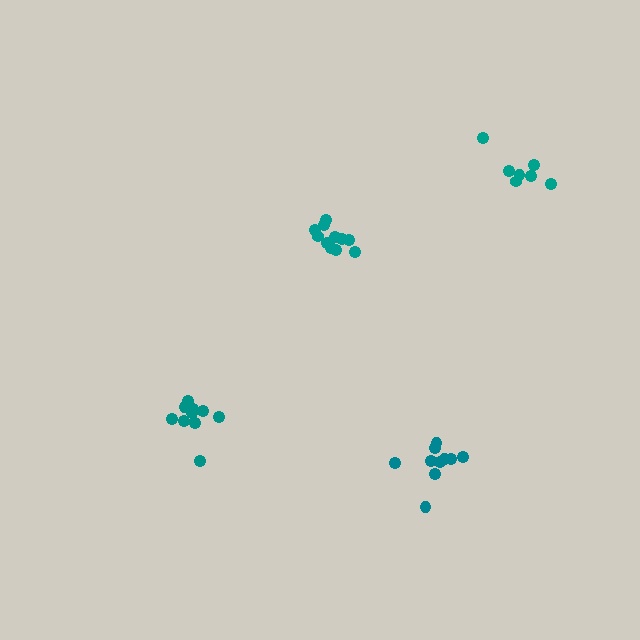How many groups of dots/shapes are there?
There are 4 groups.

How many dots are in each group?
Group 1: 10 dots, Group 2: 11 dots, Group 3: 10 dots, Group 4: 7 dots (38 total).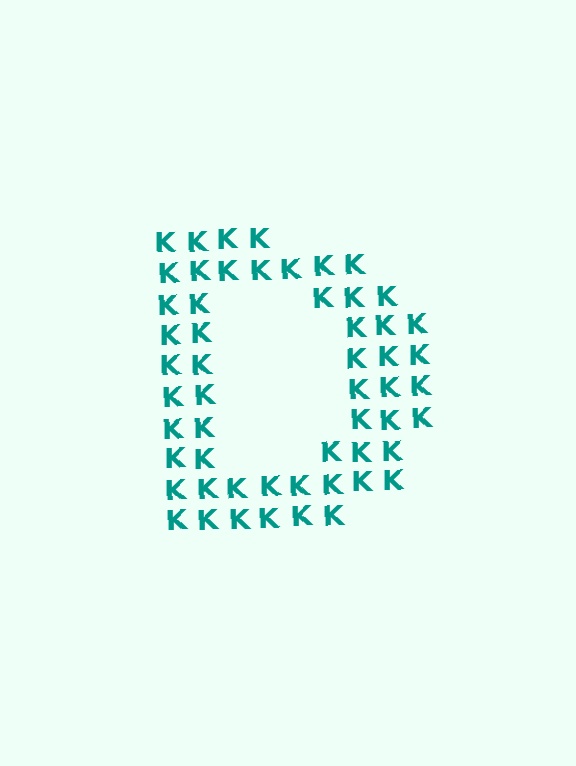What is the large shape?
The large shape is the letter D.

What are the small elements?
The small elements are letter K's.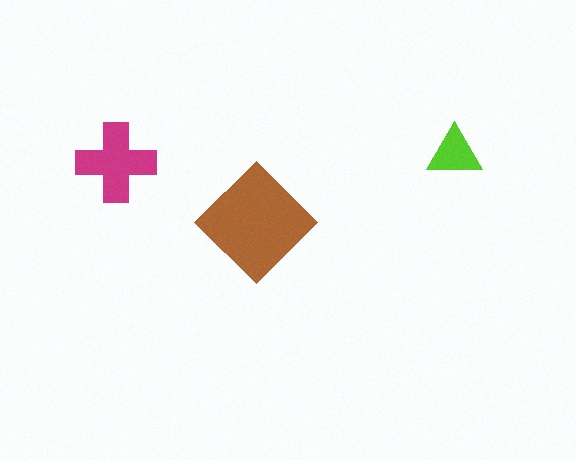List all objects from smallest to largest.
The lime triangle, the magenta cross, the brown diamond.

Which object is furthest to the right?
The lime triangle is rightmost.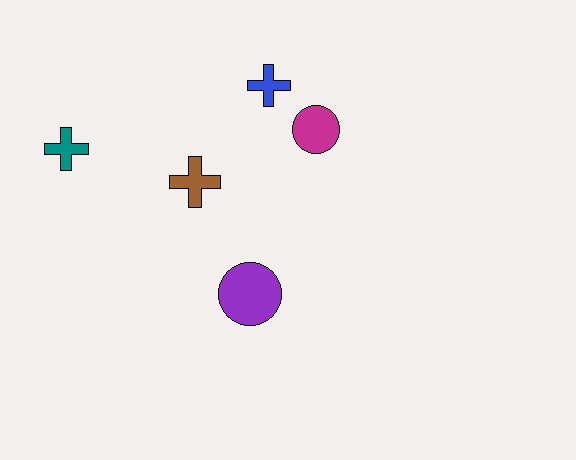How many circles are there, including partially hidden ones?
There are 2 circles.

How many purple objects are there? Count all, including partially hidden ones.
There is 1 purple object.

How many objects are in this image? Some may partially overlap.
There are 5 objects.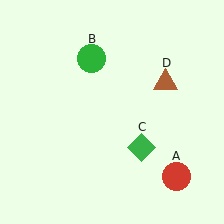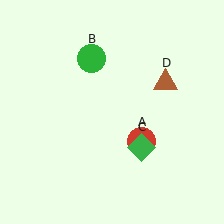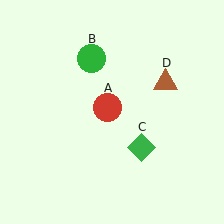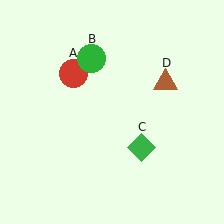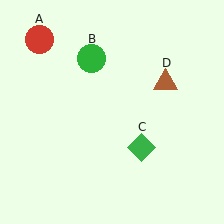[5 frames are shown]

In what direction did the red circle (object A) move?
The red circle (object A) moved up and to the left.